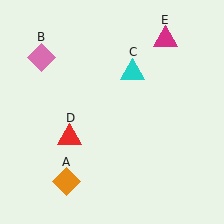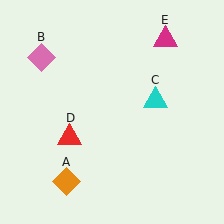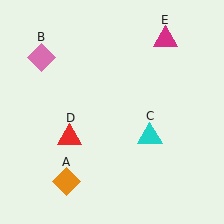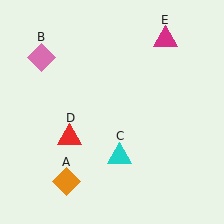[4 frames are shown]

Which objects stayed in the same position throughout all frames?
Orange diamond (object A) and pink diamond (object B) and red triangle (object D) and magenta triangle (object E) remained stationary.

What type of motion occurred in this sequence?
The cyan triangle (object C) rotated clockwise around the center of the scene.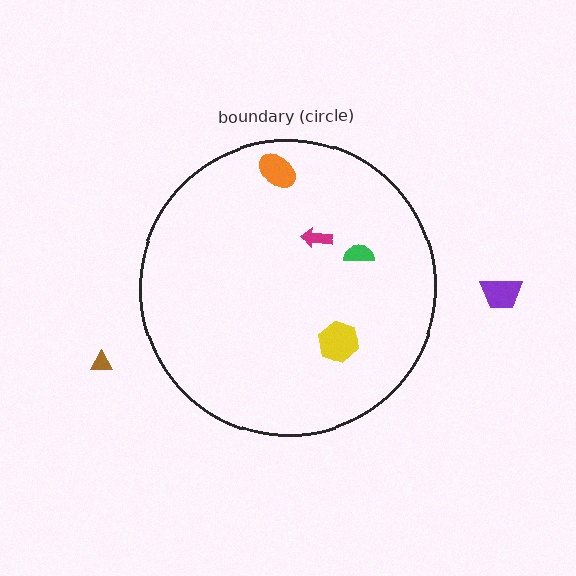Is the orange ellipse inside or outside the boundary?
Inside.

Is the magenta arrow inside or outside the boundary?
Inside.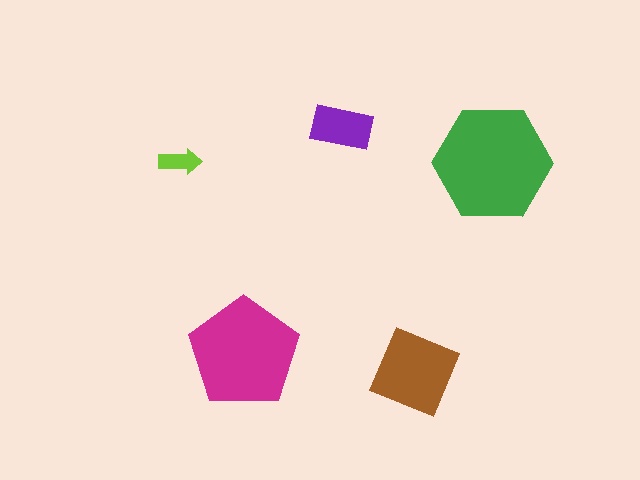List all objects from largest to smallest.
The green hexagon, the magenta pentagon, the brown square, the purple rectangle, the lime arrow.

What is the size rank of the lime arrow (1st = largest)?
5th.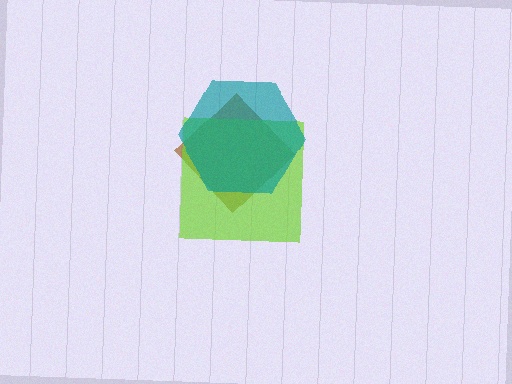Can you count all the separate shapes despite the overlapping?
Yes, there are 3 separate shapes.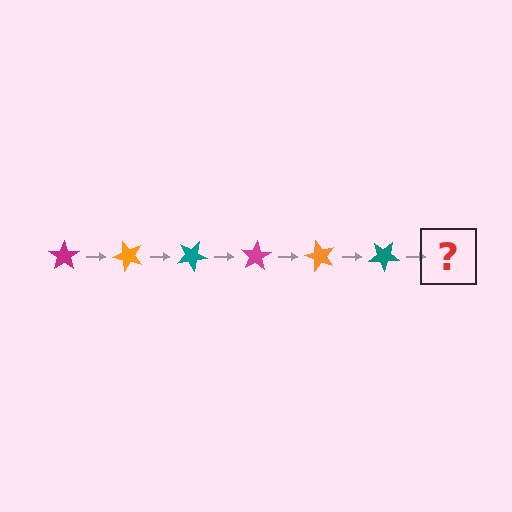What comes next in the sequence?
The next element should be a magenta star, rotated 300 degrees from the start.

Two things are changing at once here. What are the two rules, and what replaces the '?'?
The two rules are that it rotates 50 degrees each step and the color cycles through magenta, orange, and teal. The '?' should be a magenta star, rotated 300 degrees from the start.